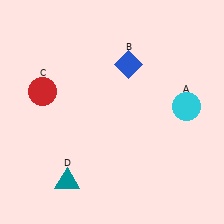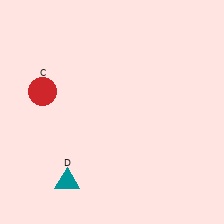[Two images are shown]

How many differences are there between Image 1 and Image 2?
There are 2 differences between the two images.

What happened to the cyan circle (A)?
The cyan circle (A) was removed in Image 2. It was in the top-right area of Image 1.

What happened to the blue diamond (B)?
The blue diamond (B) was removed in Image 2. It was in the top-right area of Image 1.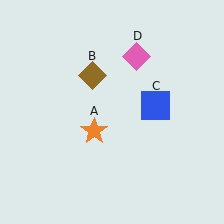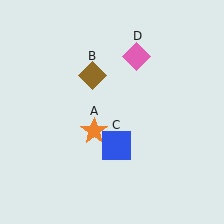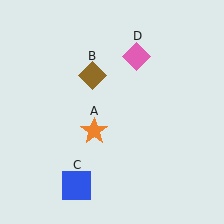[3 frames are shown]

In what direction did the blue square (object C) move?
The blue square (object C) moved down and to the left.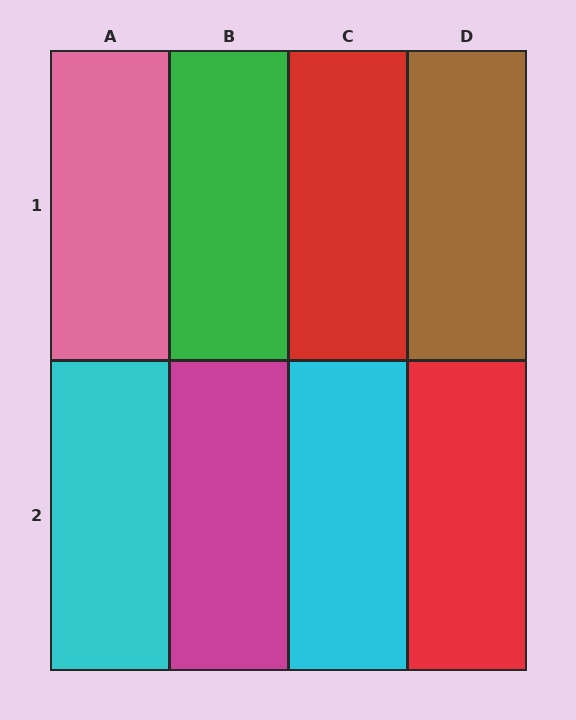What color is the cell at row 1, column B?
Green.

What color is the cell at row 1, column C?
Red.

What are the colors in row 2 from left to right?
Cyan, magenta, cyan, red.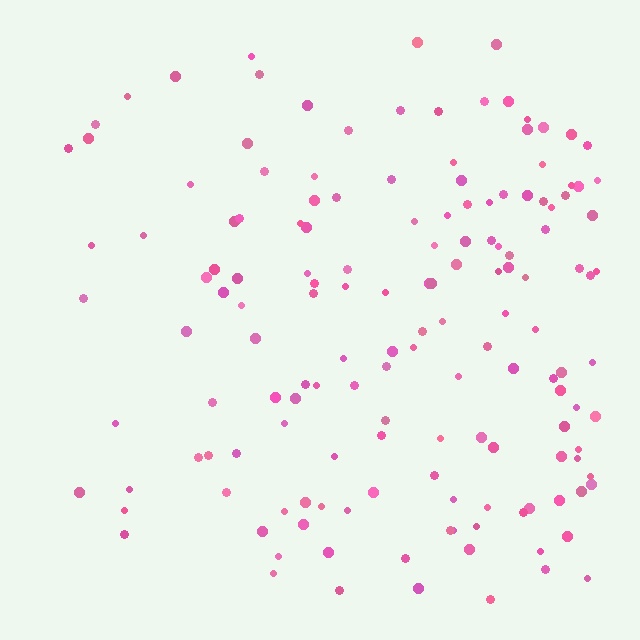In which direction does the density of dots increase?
From left to right, with the right side densest.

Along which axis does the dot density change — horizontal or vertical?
Horizontal.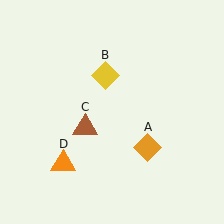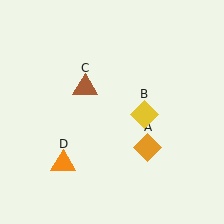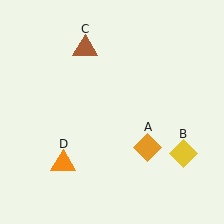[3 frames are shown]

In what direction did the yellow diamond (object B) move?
The yellow diamond (object B) moved down and to the right.